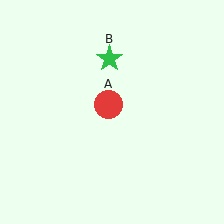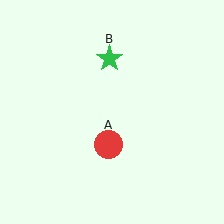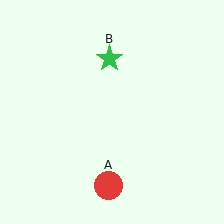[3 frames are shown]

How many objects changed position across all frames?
1 object changed position: red circle (object A).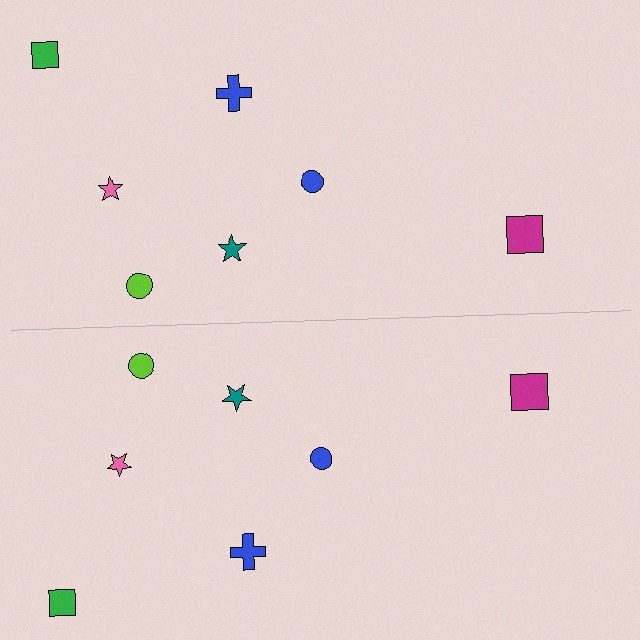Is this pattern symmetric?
Yes, this pattern has bilateral (reflection) symmetry.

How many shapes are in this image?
There are 14 shapes in this image.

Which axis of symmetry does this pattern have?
The pattern has a horizontal axis of symmetry running through the center of the image.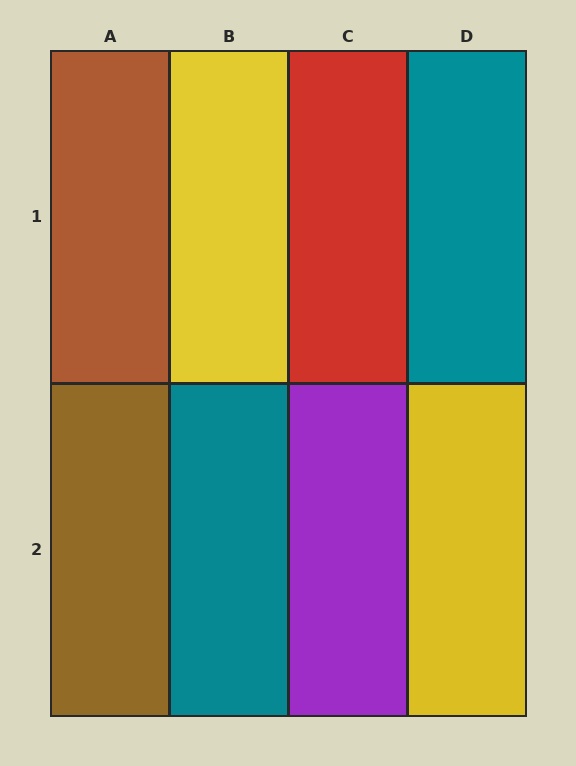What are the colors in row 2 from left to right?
Brown, teal, purple, yellow.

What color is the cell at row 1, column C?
Red.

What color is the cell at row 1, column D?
Teal.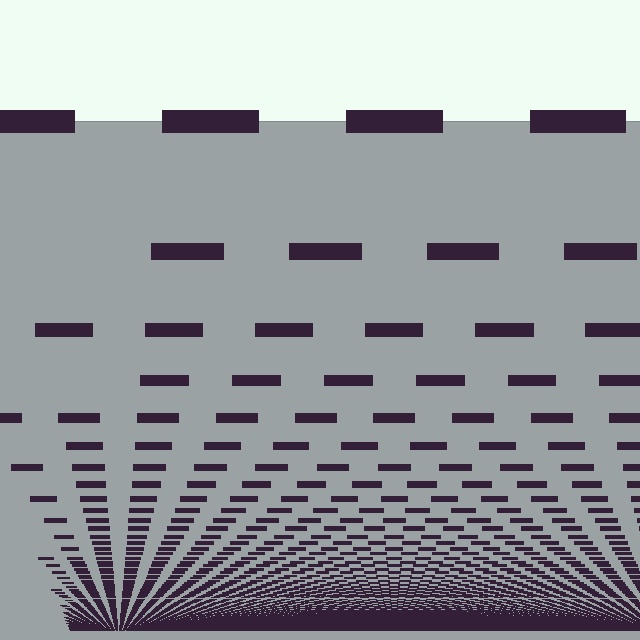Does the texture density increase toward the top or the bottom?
Density increases toward the bottom.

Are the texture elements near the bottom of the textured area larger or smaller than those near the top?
Smaller. The gradient is inverted — elements near the bottom are smaller and denser.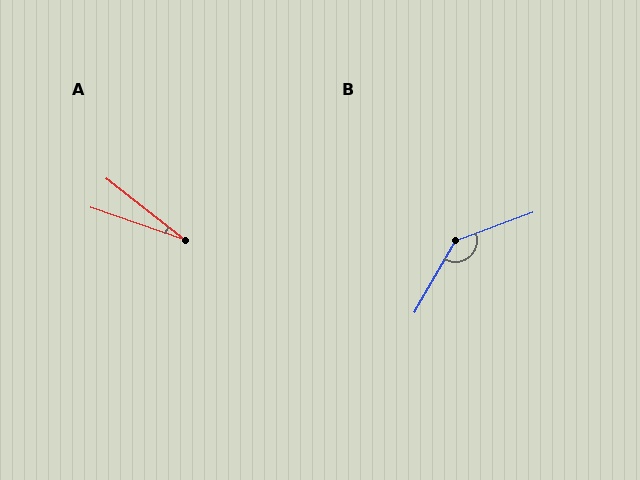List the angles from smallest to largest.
A (19°), B (140°).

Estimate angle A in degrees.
Approximately 19 degrees.